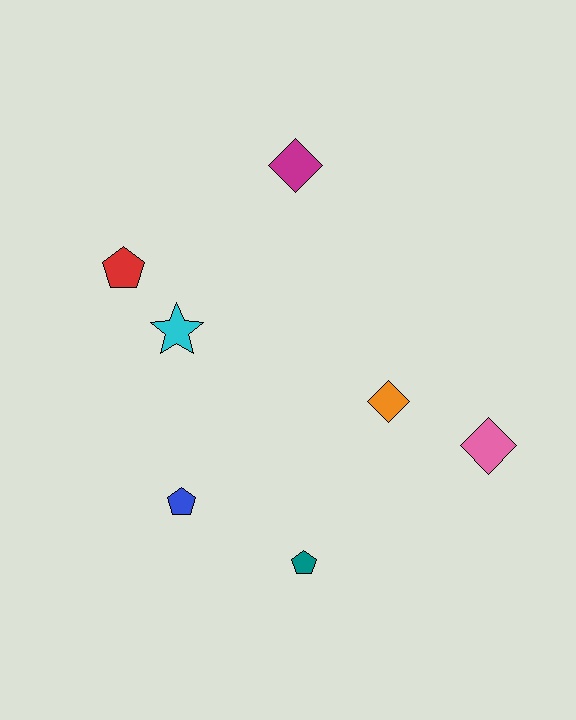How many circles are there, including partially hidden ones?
There are no circles.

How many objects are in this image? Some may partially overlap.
There are 7 objects.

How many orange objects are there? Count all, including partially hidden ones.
There is 1 orange object.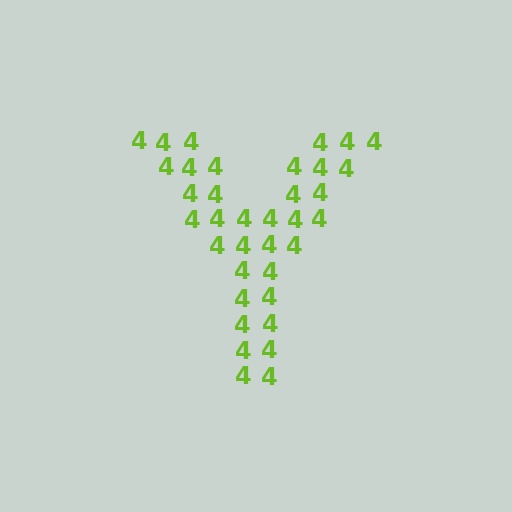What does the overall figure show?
The overall figure shows the letter Y.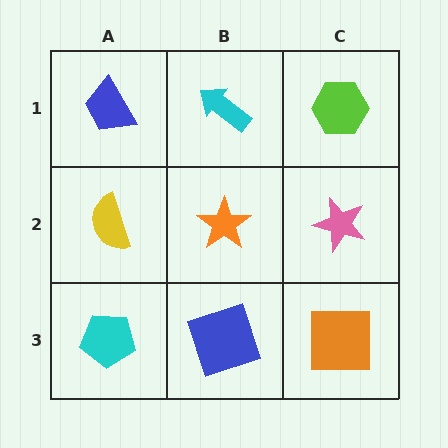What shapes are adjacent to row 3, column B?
An orange star (row 2, column B), a cyan pentagon (row 3, column A), an orange square (row 3, column C).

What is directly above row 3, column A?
A yellow semicircle.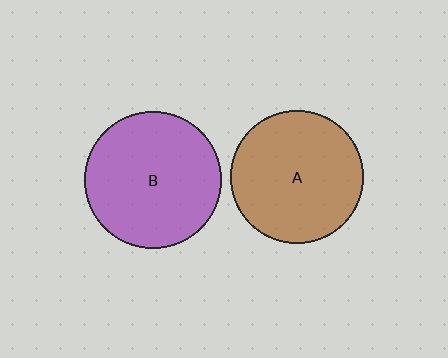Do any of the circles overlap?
No, none of the circles overlap.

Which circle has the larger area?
Circle B (purple).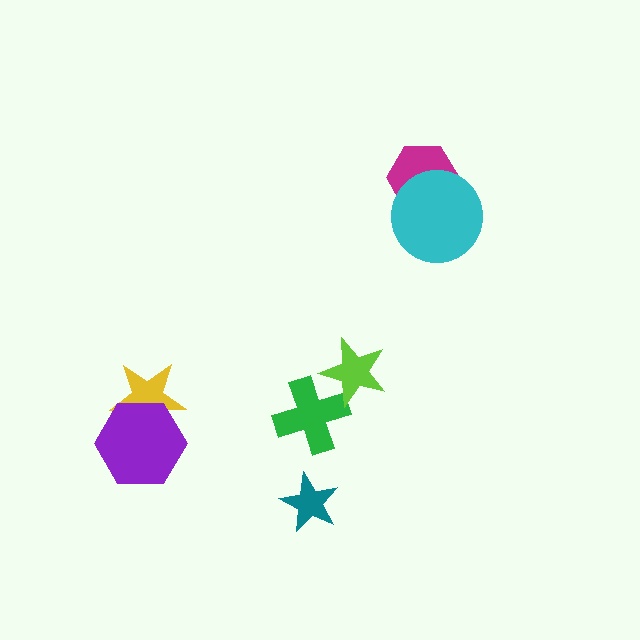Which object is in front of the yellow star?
The purple hexagon is in front of the yellow star.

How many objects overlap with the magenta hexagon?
1 object overlaps with the magenta hexagon.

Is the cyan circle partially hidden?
No, no other shape covers it.